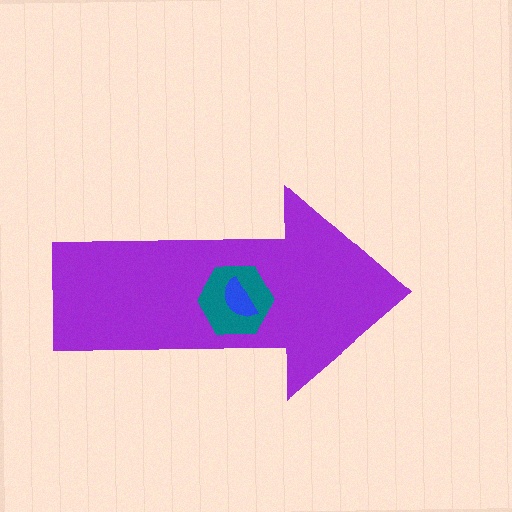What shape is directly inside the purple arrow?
The teal hexagon.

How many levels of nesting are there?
3.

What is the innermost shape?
The blue semicircle.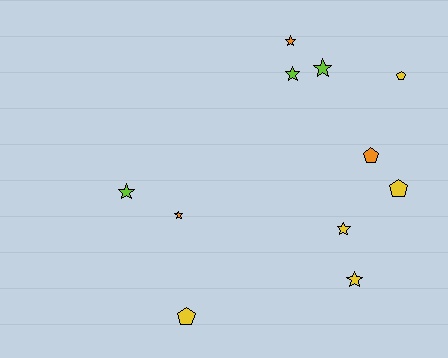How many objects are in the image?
There are 11 objects.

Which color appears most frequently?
Yellow, with 5 objects.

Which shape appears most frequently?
Star, with 7 objects.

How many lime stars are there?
There are 3 lime stars.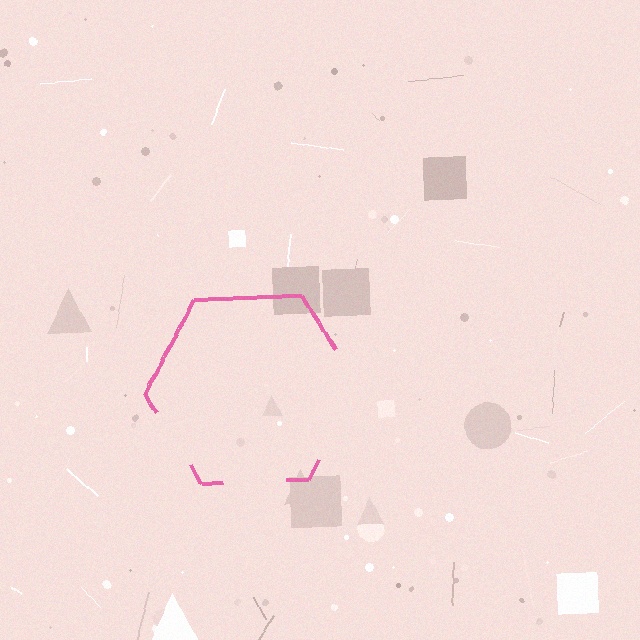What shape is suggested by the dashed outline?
The dashed outline suggests a hexagon.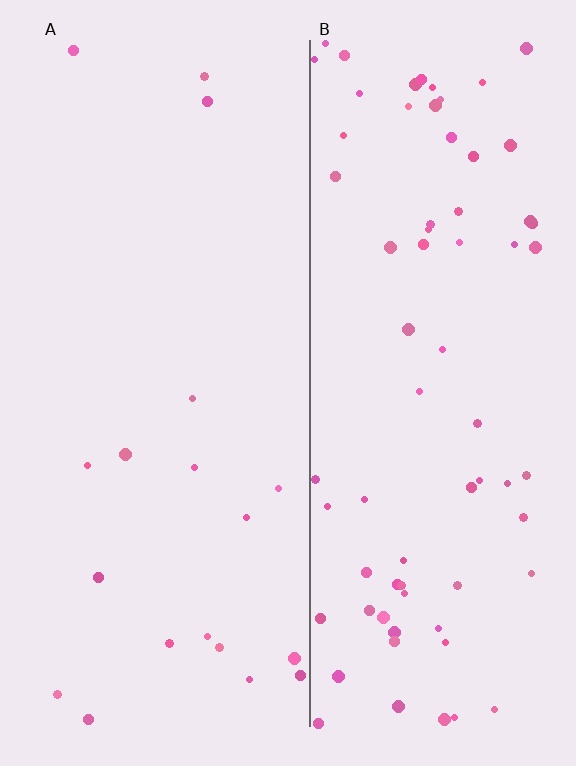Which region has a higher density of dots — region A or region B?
B (the right).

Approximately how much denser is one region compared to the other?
Approximately 3.9× — region B over region A.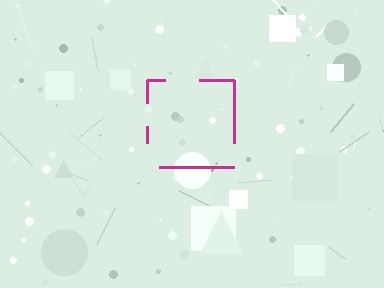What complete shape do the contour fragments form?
The contour fragments form a square.